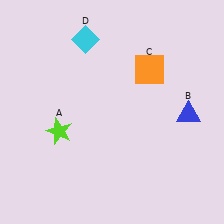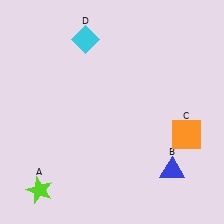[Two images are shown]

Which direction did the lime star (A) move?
The lime star (A) moved down.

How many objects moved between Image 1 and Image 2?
3 objects moved between the two images.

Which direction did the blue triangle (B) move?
The blue triangle (B) moved down.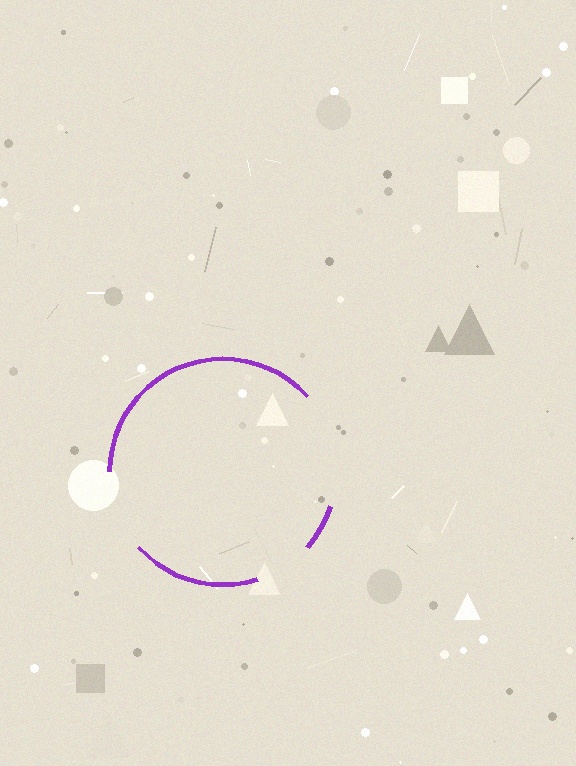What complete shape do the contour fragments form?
The contour fragments form a circle.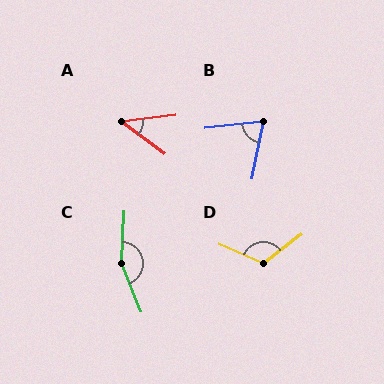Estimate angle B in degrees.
Approximately 72 degrees.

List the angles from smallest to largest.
A (43°), B (72°), D (119°), C (155°).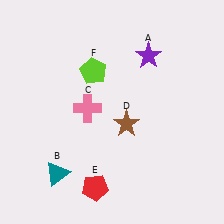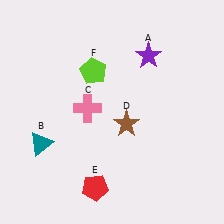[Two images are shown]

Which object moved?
The teal triangle (B) moved up.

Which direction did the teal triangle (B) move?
The teal triangle (B) moved up.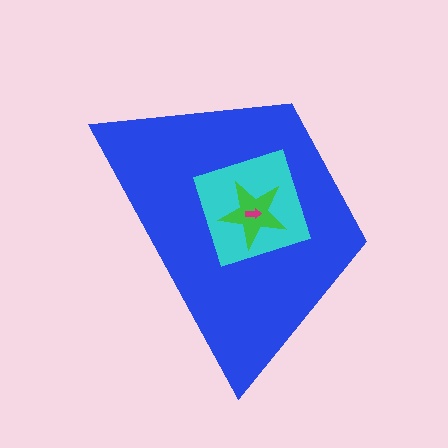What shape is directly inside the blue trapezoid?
The cyan square.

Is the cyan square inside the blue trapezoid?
Yes.